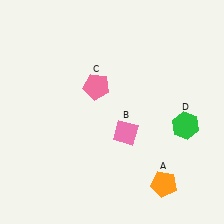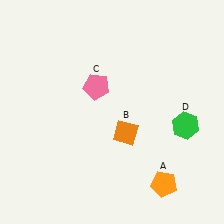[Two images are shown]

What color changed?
The diamond (B) changed from pink in Image 1 to orange in Image 2.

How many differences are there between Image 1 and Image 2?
There is 1 difference between the two images.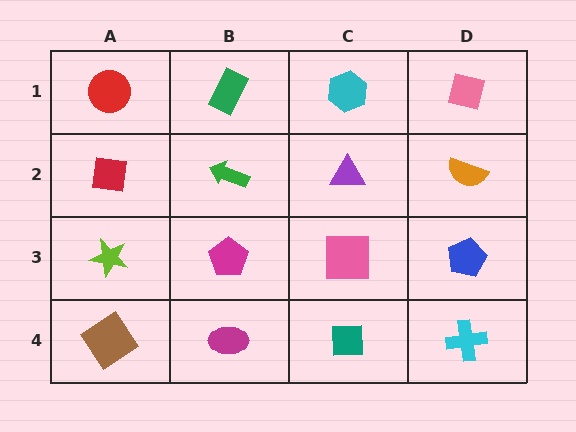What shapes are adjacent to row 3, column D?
An orange semicircle (row 2, column D), a cyan cross (row 4, column D), a pink square (row 3, column C).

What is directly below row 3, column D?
A cyan cross.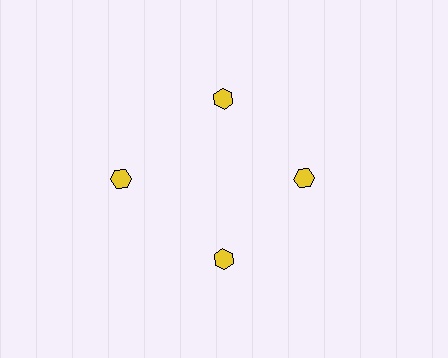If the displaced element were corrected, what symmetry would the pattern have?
It would have 4-fold rotational symmetry — the pattern would map onto itself every 90 degrees.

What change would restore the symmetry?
The symmetry would be restored by moving it inward, back onto the ring so that all 4 hexagons sit at equal angles and equal distance from the center.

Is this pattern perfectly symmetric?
No. The 4 yellow hexagons are arranged in a ring, but one element near the 9 o'clock position is pushed outward from the center, breaking the 4-fold rotational symmetry.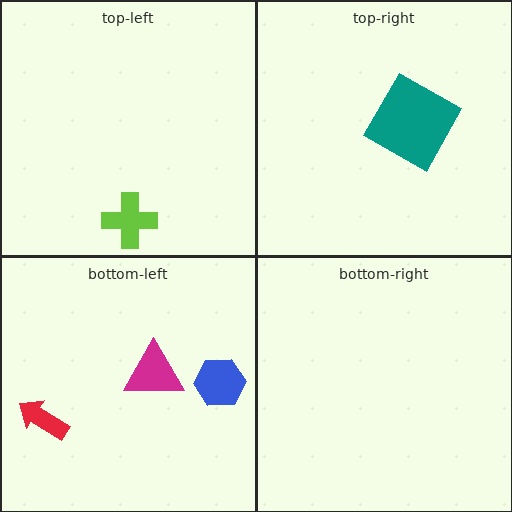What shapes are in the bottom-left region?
The blue hexagon, the red arrow, the magenta triangle.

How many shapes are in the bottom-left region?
3.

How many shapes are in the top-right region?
1.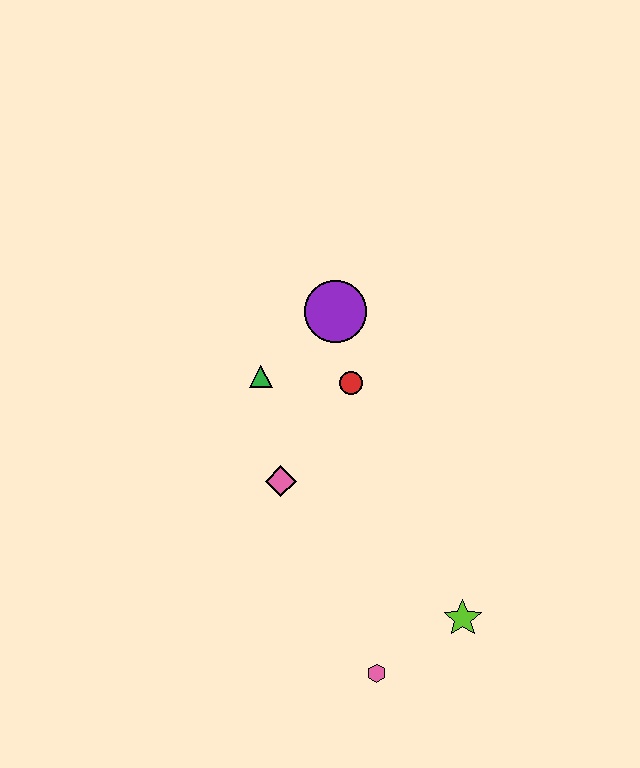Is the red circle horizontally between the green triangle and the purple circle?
No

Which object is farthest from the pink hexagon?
The purple circle is farthest from the pink hexagon.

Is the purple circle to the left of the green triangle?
No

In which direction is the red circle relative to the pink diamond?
The red circle is above the pink diamond.